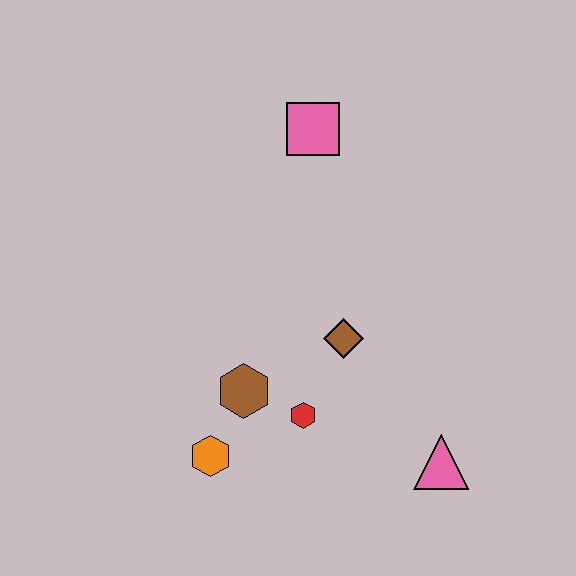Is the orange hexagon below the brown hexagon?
Yes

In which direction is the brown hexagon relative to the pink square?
The brown hexagon is below the pink square.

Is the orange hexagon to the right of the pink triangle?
No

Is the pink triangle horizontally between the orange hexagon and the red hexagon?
No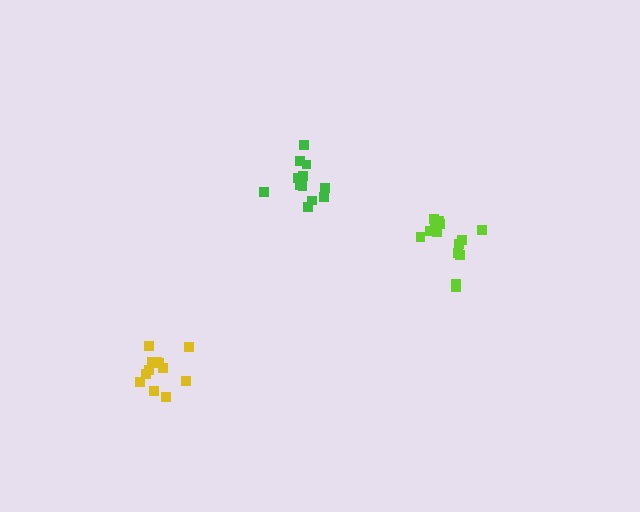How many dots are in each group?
Group 1: 14 dots, Group 2: 12 dots, Group 3: 12 dots (38 total).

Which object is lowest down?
The yellow cluster is bottommost.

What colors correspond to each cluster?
The clusters are colored: lime, green, yellow.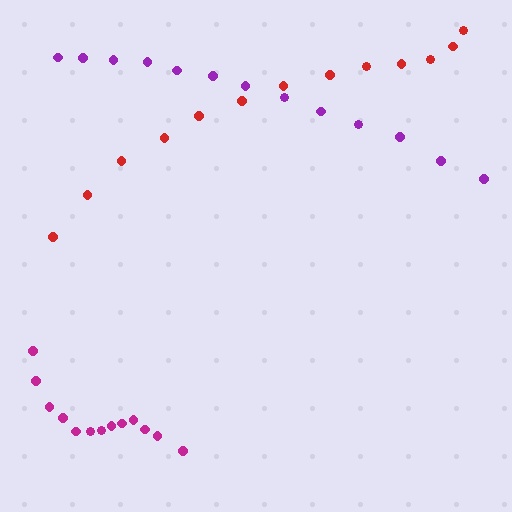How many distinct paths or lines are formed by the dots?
There are 3 distinct paths.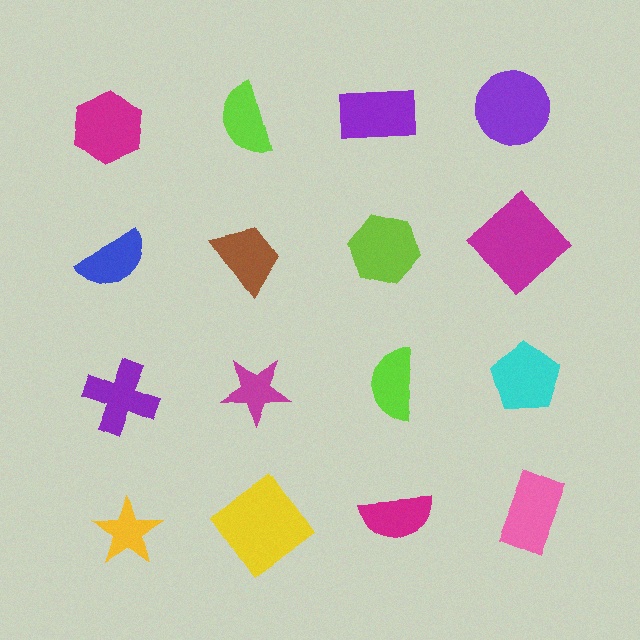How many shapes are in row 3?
4 shapes.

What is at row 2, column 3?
A lime hexagon.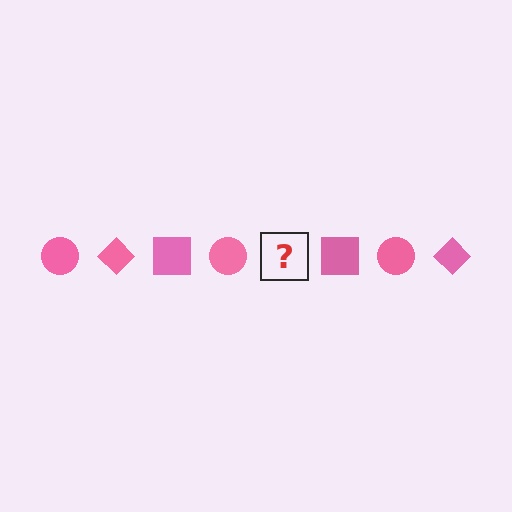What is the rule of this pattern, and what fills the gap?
The rule is that the pattern cycles through circle, diamond, square shapes in pink. The gap should be filled with a pink diamond.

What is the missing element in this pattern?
The missing element is a pink diamond.